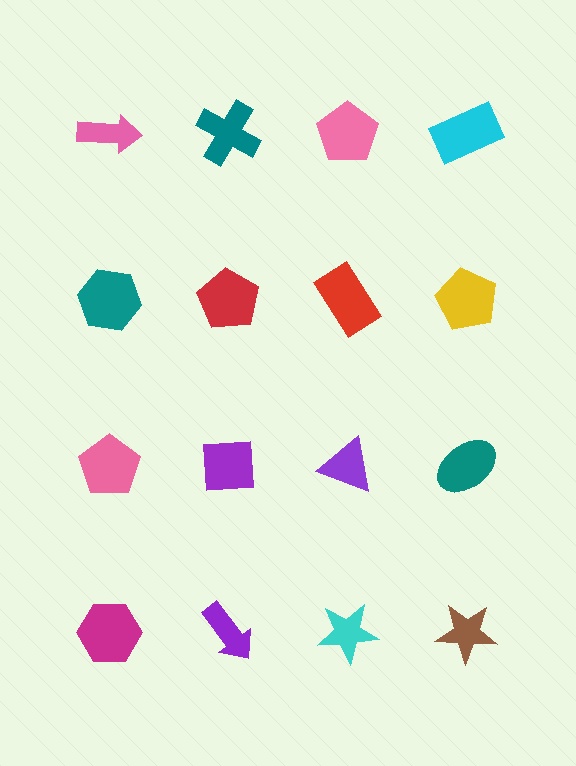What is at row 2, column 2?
A red pentagon.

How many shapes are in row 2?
4 shapes.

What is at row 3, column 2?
A purple square.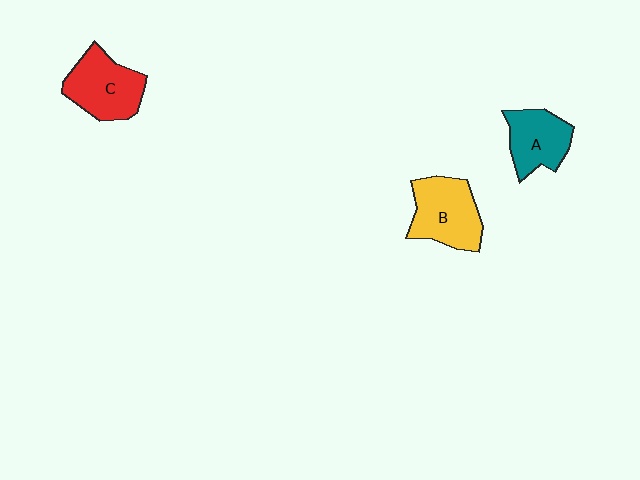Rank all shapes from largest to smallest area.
From largest to smallest: B (yellow), C (red), A (teal).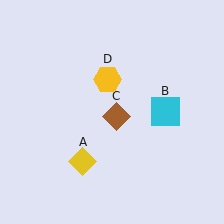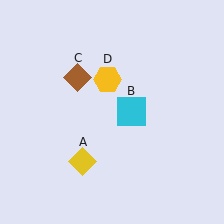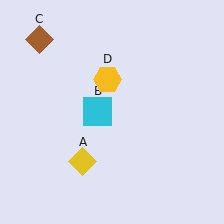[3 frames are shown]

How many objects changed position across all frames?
2 objects changed position: cyan square (object B), brown diamond (object C).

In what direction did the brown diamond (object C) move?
The brown diamond (object C) moved up and to the left.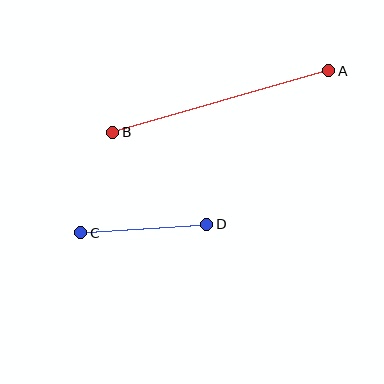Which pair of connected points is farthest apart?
Points A and B are farthest apart.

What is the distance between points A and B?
The distance is approximately 224 pixels.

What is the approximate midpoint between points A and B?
The midpoint is at approximately (221, 102) pixels.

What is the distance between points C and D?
The distance is approximately 127 pixels.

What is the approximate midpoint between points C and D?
The midpoint is at approximately (144, 229) pixels.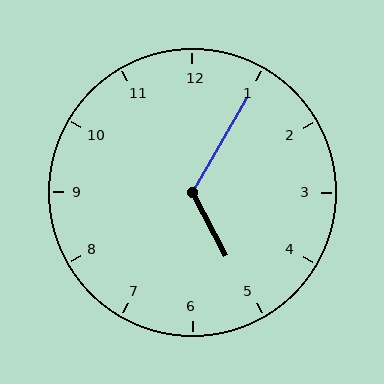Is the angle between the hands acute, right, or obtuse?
It is obtuse.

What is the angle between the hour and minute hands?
Approximately 122 degrees.